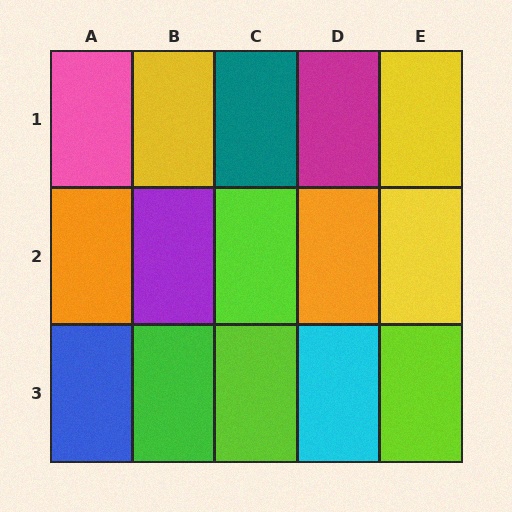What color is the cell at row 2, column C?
Lime.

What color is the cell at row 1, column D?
Magenta.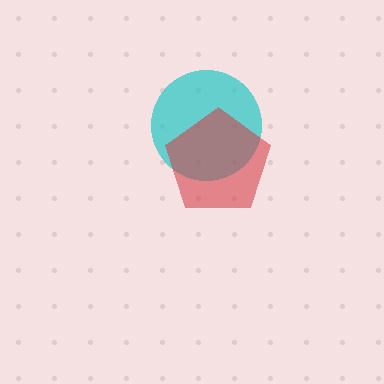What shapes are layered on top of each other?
The layered shapes are: a cyan circle, a red pentagon.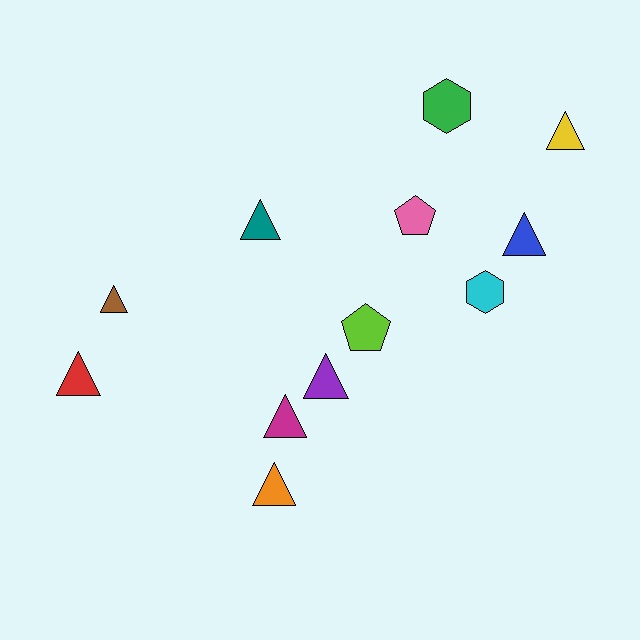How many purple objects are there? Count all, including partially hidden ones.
There is 1 purple object.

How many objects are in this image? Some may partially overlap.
There are 12 objects.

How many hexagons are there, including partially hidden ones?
There are 2 hexagons.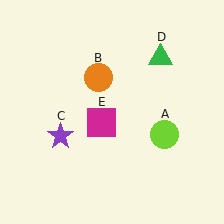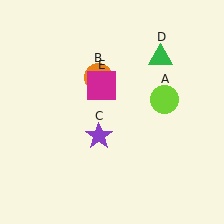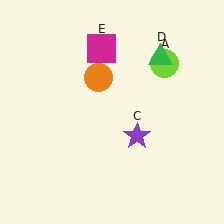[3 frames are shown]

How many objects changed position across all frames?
3 objects changed position: lime circle (object A), purple star (object C), magenta square (object E).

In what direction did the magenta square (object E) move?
The magenta square (object E) moved up.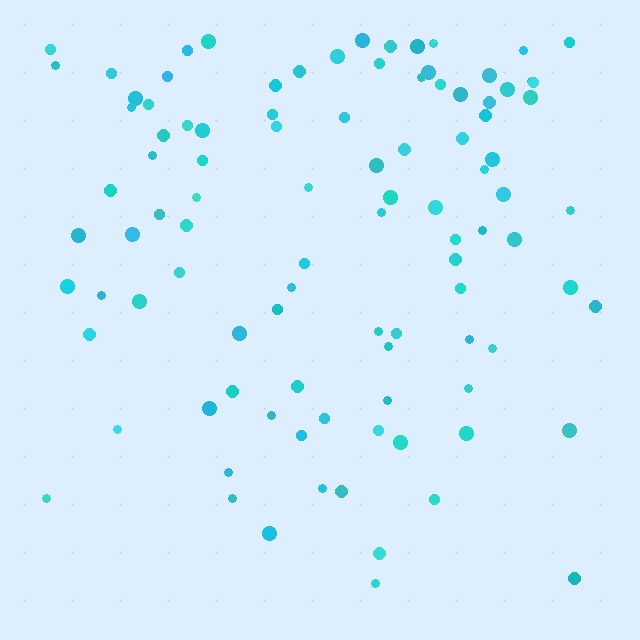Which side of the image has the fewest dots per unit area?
The bottom.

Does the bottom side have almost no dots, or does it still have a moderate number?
Still a moderate number, just noticeably fewer than the top.